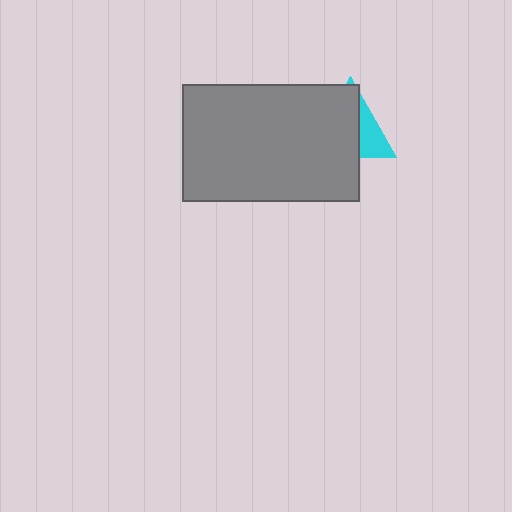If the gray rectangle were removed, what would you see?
You would see the complete cyan triangle.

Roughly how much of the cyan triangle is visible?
A small part of it is visible (roughly 33%).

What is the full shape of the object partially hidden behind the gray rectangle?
The partially hidden object is a cyan triangle.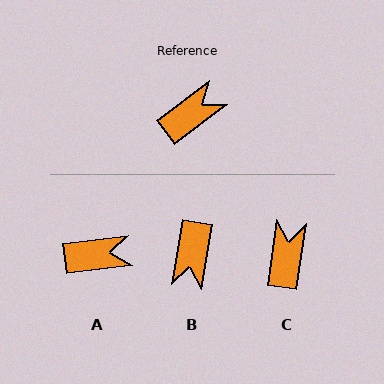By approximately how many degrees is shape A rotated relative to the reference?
Approximately 30 degrees clockwise.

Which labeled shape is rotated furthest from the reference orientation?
B, about 137 degrees away.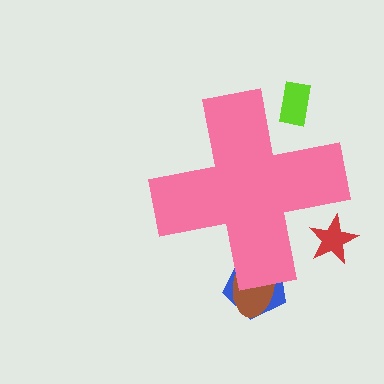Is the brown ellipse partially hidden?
Yes, the brown ellipse is partially hidden behind the pink cross.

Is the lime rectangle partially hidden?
Yes, the lime rectangle is partially hidden behind the pink cross.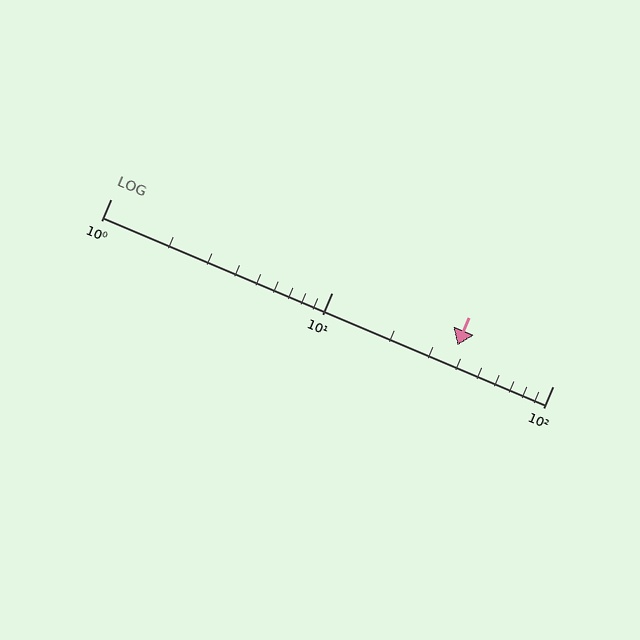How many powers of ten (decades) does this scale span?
The scale spans 2 decades, from 1 to 100.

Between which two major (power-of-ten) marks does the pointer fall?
The pointer is between 10 and 100.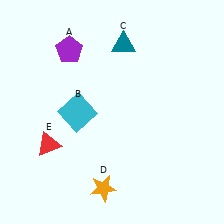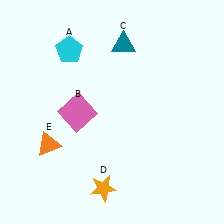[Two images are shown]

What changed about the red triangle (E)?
In Image 1, E is red. In Image 2, it changed to orange.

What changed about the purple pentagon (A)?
In Image 1, A is purple. In Image 2, it changed to cyan.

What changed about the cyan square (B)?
In Image 1, B is cyan. In Image 2, it changed to pink.